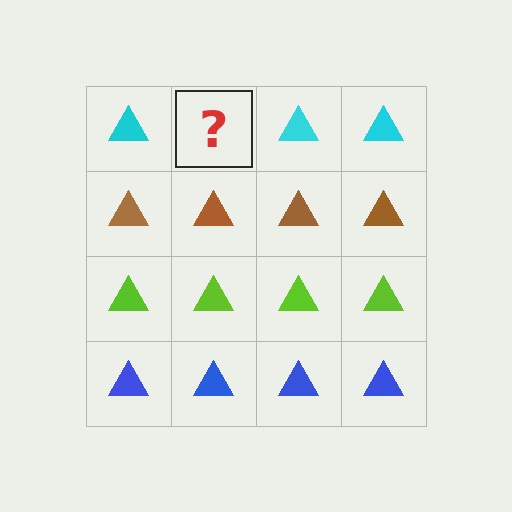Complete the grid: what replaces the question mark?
The question mark should be replaced with a cyan triangle.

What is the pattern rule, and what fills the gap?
The rule is that each row has a consistent color. The gap should be filled with a cyan triangle.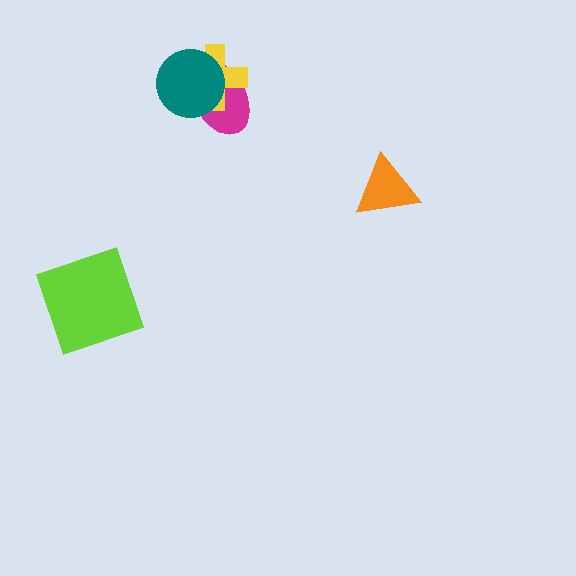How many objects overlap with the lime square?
0 objects overlap with the lime square.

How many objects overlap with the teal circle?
2 objects overlap with the teal circle.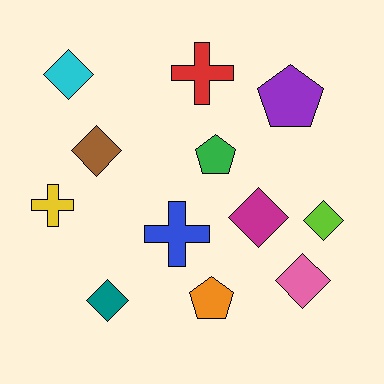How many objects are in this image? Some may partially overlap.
There are 12 objects.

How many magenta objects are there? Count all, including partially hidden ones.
There is 1 magenta object.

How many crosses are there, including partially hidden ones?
There are 3 crosses.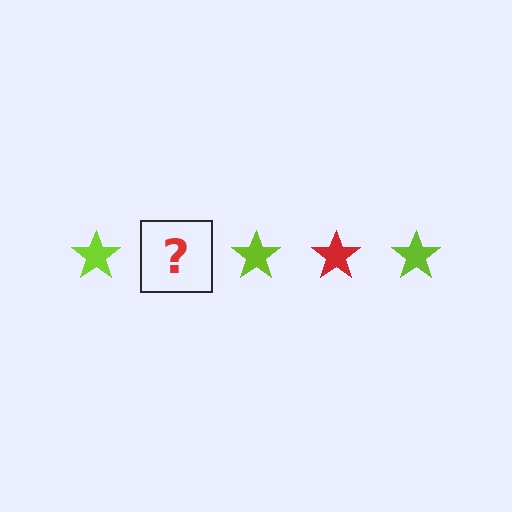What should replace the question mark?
The question mark should be replaced with a red star.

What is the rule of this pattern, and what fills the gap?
The rule is that the pattern cycles through lime, red stars. The gap should be filled with a red star.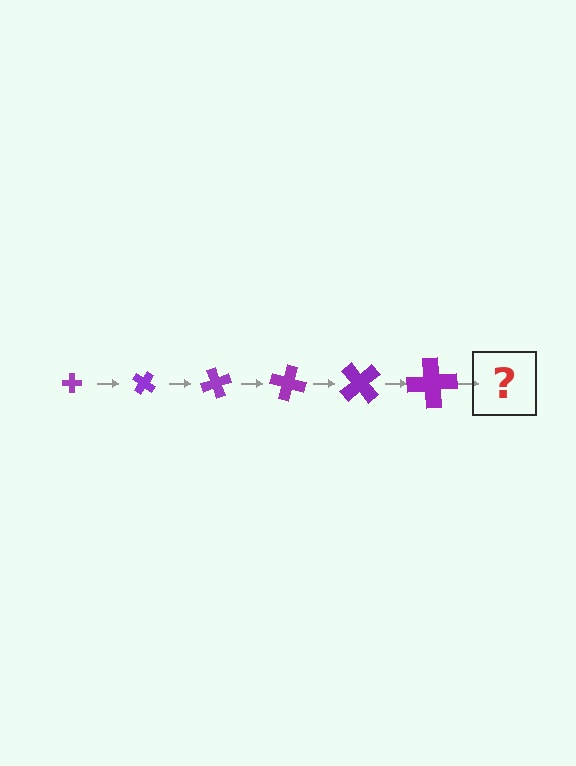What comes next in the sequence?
The next element should be a cross, larger than the previous one and rotated 210 degrees from the start.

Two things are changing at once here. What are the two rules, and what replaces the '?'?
The two rules are that the cross grows larger each step and it rotates 35 degrees each step. The '?' should be a cross, larger than the previous one and rotated 210 degrees from the start.